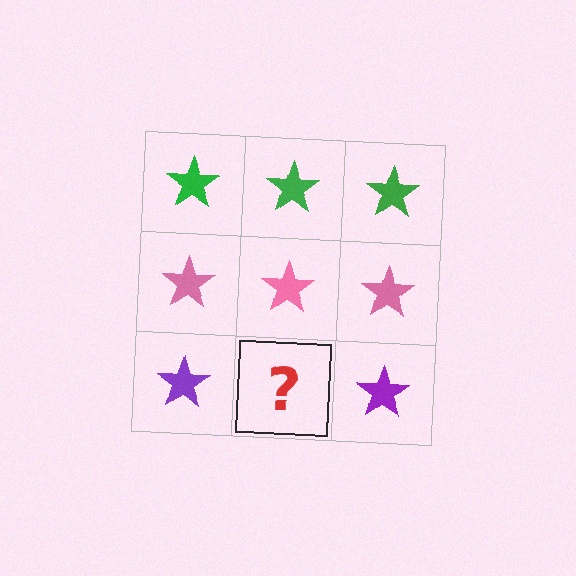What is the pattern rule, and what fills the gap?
The rule is that each row has a consistent color. The gap should be filled with a purple star.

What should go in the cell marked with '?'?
The missing cell should contain a purple star.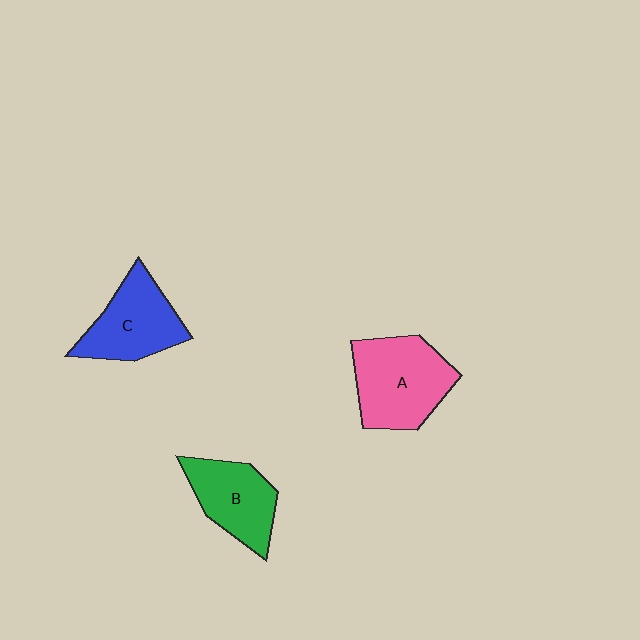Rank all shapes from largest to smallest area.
From largest to smallest: A (pink), C (blue), B (green).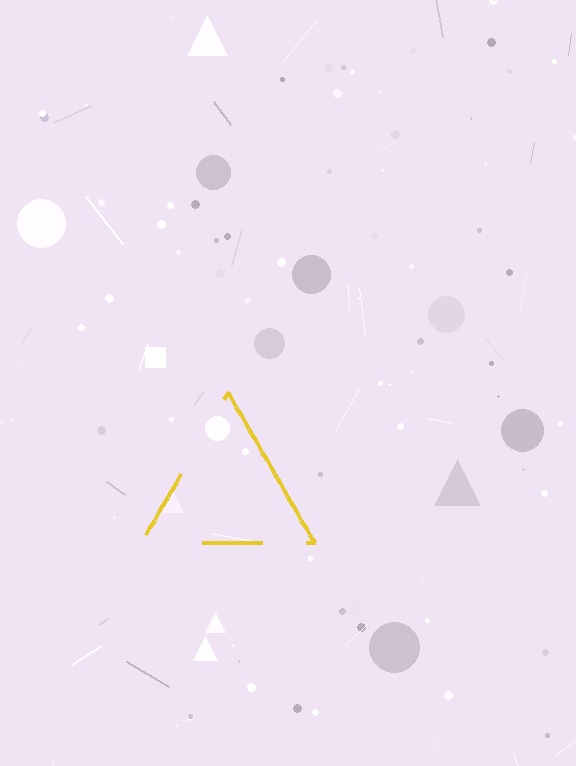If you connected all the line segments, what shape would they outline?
They would outline a triangle.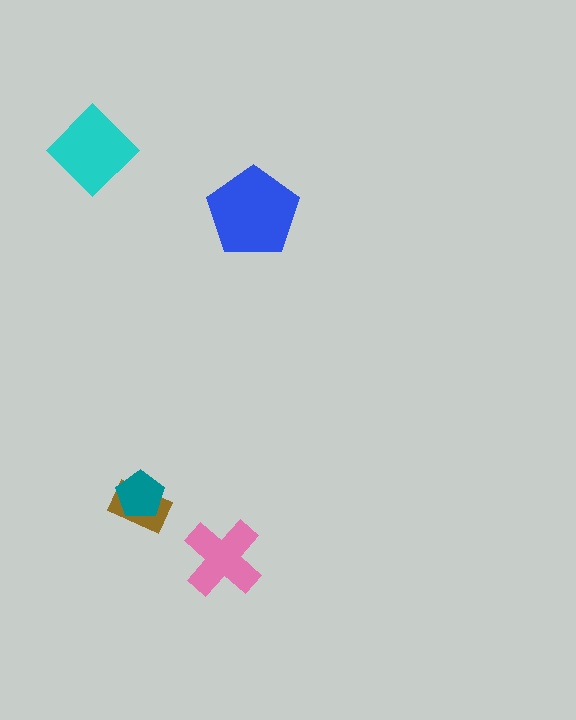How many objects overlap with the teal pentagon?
1 object overlaps with the teal pentagon.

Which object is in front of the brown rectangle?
The teal pentagon is in front of the brown rectangle.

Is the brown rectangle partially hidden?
Yes, it is partially covered by another shape.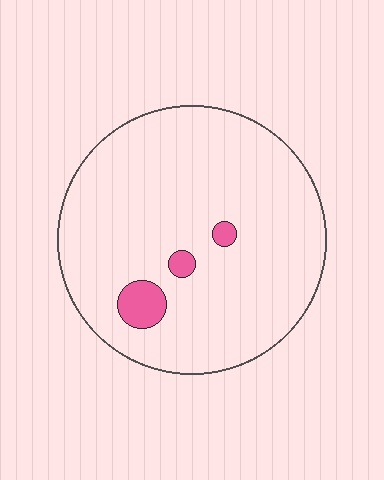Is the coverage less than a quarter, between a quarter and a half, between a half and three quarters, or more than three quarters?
Less than a quarter.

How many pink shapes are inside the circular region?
3.